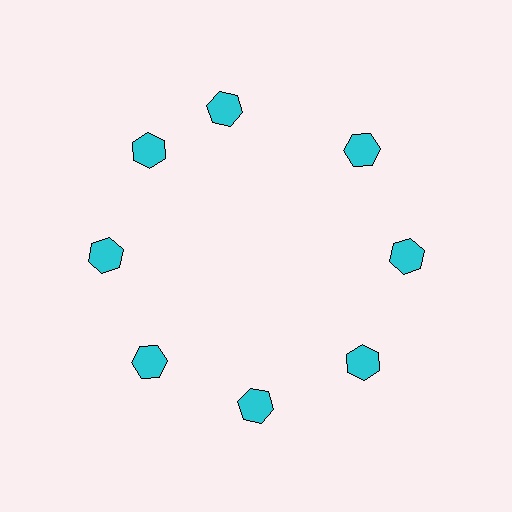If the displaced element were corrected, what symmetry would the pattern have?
It would have 8-fold rotational symmetry — the pattern would map onto itself every 45 degrees.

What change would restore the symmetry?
The symmetry would be restored by rotating it back into even spacing with its neighbors so that all 8 hexagons sit at equal angles and equal distance from the center.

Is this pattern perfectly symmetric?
No. The 8 cyan hexagons are arranged in a ring, but one element near the 12 o'clock position is rotated out of alignment along the ring, breaking the 8-fold rotational symmetry.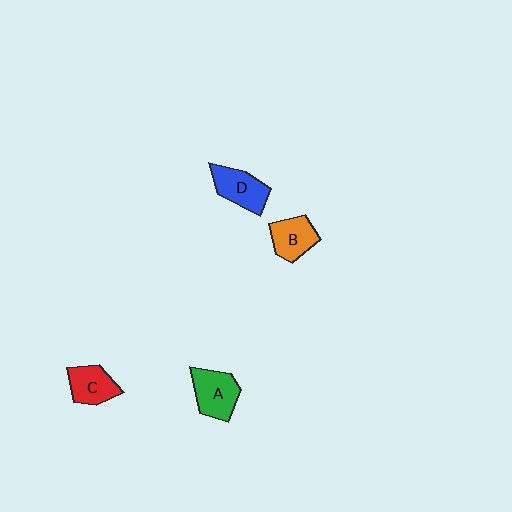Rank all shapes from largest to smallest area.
From largest to smallest: A (green), D (blue), B (orange), C (red).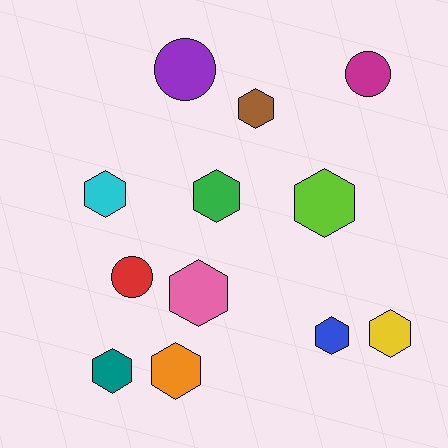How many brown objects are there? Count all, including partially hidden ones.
There is 1 brown object.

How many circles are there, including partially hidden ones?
There are 3 circles.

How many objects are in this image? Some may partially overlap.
There are 12 objects.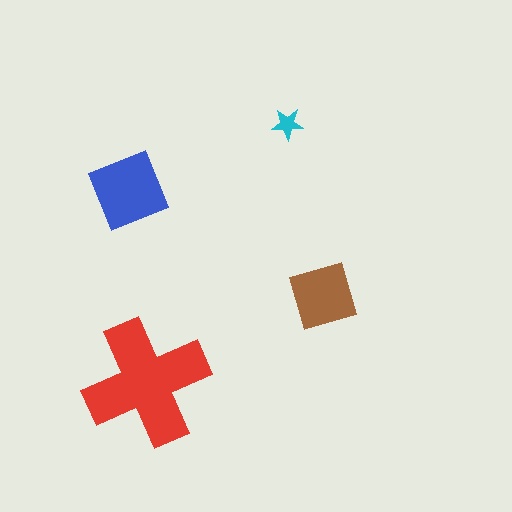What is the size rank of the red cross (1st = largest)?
1st.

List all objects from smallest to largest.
The cyan star, the brown square, the blue diamond, the red cross.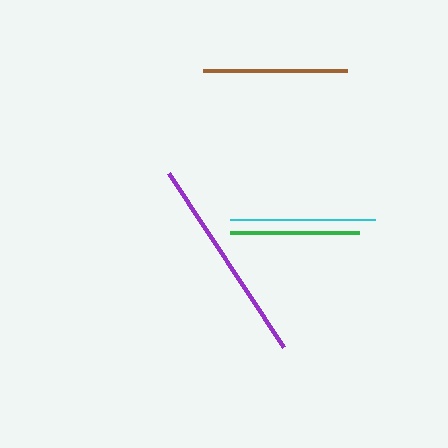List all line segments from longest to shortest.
From longest to shortest: purple, cyan, brown, green.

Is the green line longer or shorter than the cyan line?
The cyan line is longer than the green line.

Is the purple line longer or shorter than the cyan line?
The purple line is longer than the cyan line.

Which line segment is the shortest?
The green line is the shortest at approximately 129 pixels.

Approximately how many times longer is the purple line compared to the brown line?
The purple line is approximately 1.4 times the length of the brown line.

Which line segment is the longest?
The purple line is the longest at approximately 208 pixels.